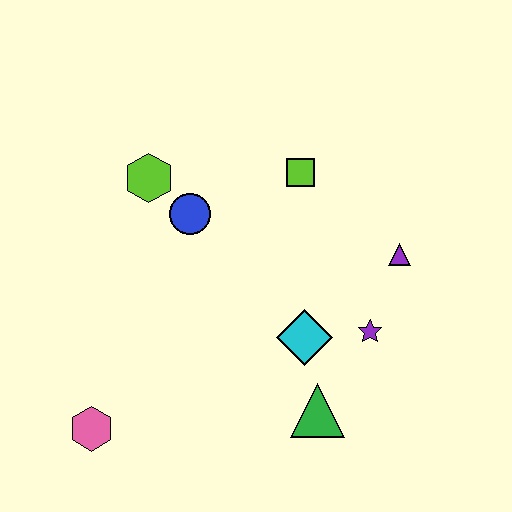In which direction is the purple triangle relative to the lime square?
The purple triangle is to the right of the lime square.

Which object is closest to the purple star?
The cyan diamond is closest to the purple star.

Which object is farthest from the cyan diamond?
The pink hexagon is farthest from the cyan diamond.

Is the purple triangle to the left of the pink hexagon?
No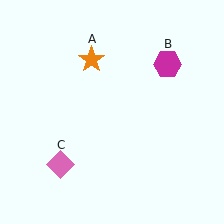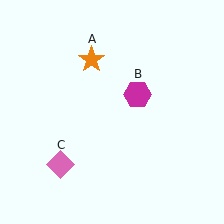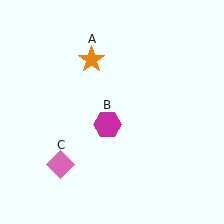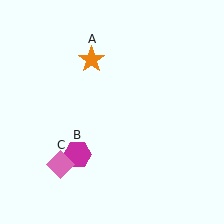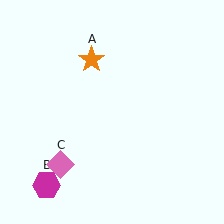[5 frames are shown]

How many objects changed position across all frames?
1 object changed position: magenta hexagon (object B).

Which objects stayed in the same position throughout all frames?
Orange star (object A) and pink diamond (object C) remained stationary.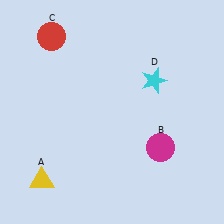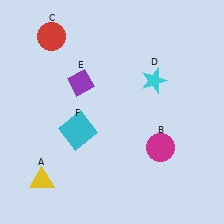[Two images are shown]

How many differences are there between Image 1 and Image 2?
There are 2 differences between the two images.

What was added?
A purple diamond (E), a cyan square (F) were added in Image 2.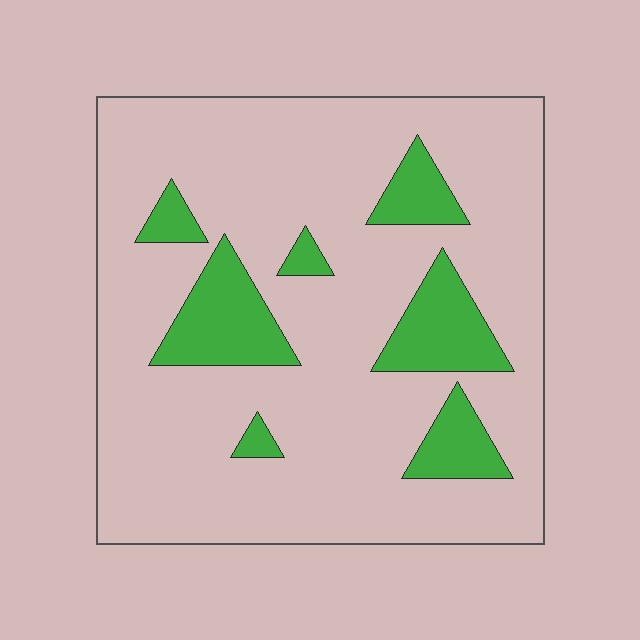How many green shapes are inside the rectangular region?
7.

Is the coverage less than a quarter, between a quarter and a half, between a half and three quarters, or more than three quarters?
Less than a quarter.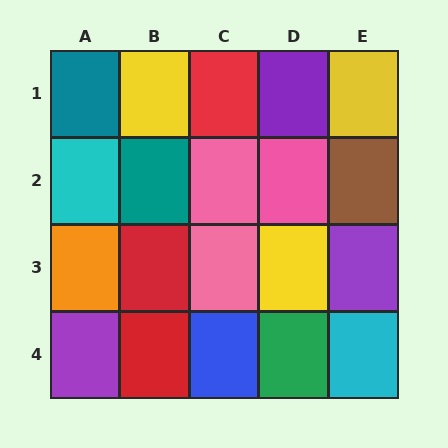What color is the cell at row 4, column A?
Purple.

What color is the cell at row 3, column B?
Red.